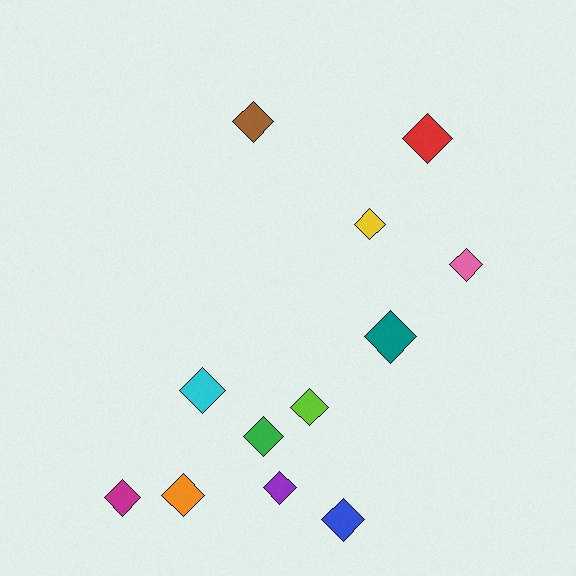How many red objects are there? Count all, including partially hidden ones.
There is 1 red object.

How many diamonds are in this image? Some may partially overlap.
There are 12 diamonds.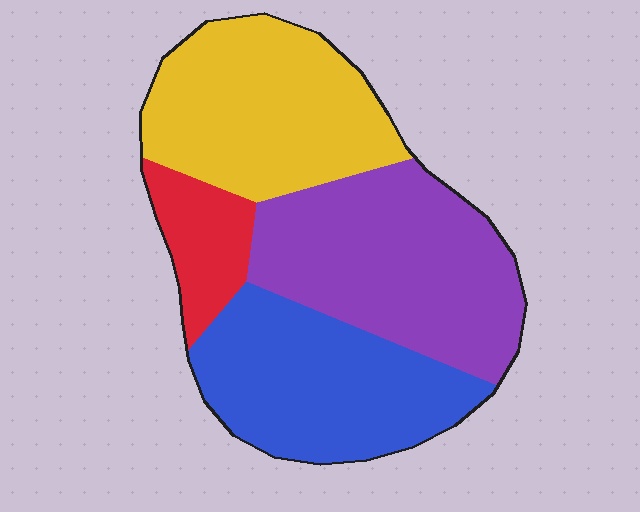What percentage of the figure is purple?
Purple takes up between a sixth and a third of the figure.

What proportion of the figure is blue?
Blue takes up about one quarter (1/4) of the figure.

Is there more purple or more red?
Purple.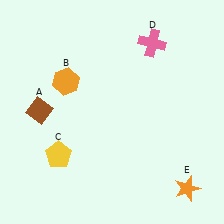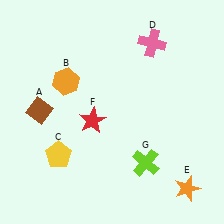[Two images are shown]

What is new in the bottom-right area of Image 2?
A lime cross (G) was added in the bottom-right area of Image 2.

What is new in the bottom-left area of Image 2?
A red star (F) was added in the bottom-left area of Image 2.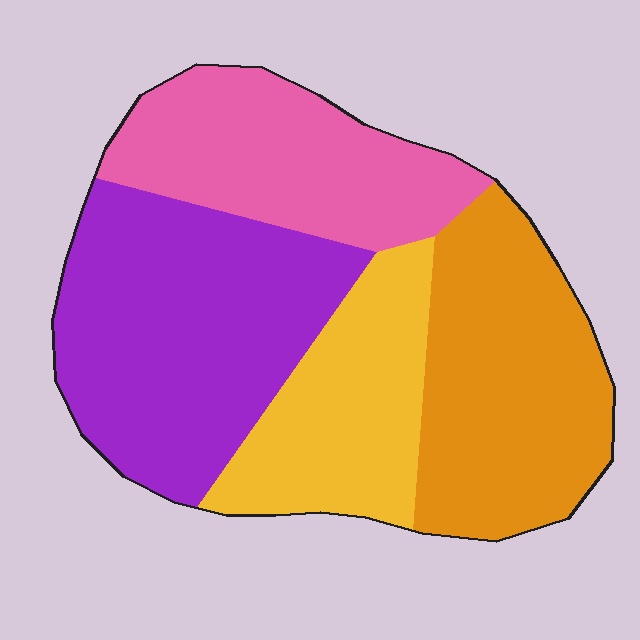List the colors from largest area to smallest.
From largest to smallest: purple, orange, pink, yellow.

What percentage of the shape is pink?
Pink covers around 20% of the shape.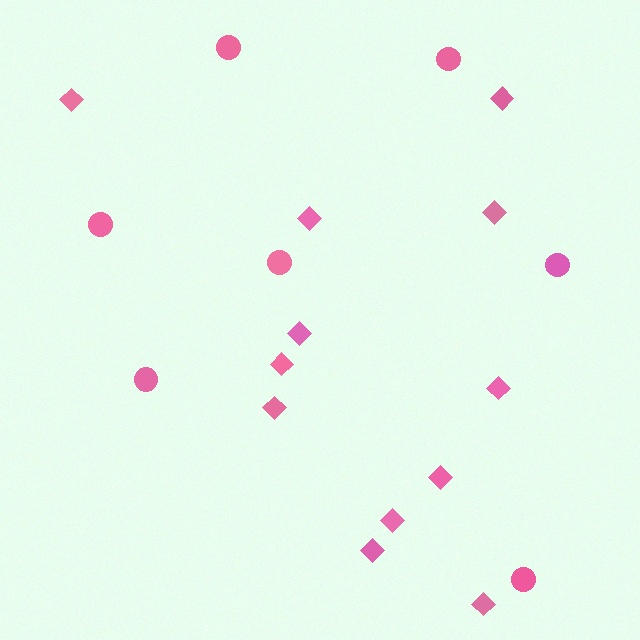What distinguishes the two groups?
There are 2 groups: one group of circles (7) and one group of diamonds (12).